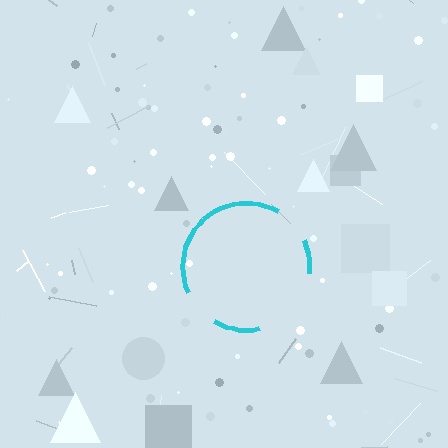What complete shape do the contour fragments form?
The contour fragments form a circle.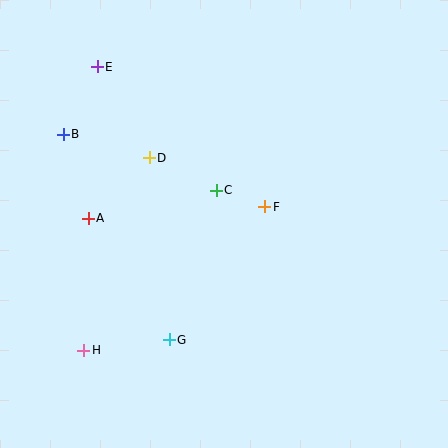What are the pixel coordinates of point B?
Point B is at (63, 134).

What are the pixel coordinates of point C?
Point C is at (216, 190).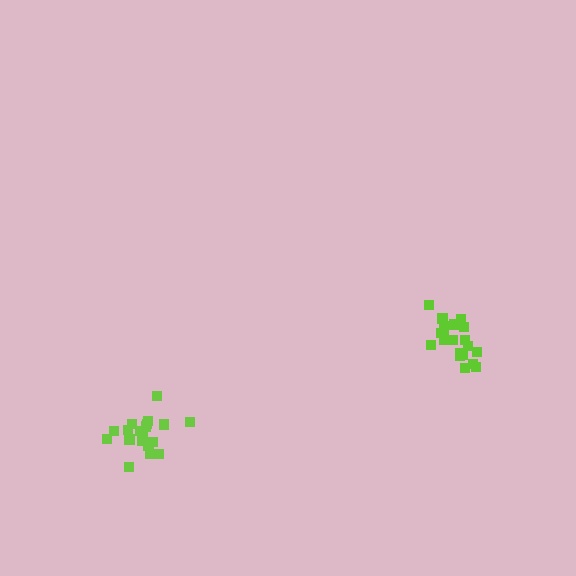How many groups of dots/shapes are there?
There are 2 groups.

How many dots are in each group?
Group 1: 20 dots, Group 2: 19 dots (39 total).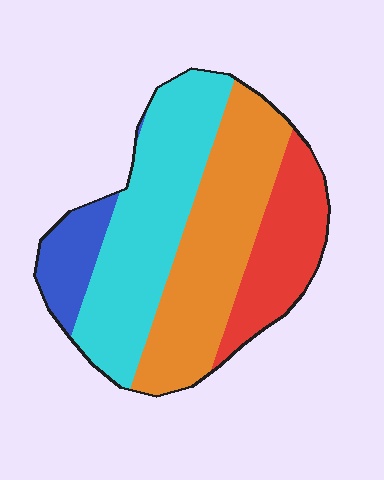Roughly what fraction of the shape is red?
Red covers about 20% of the shape.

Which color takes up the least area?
Blue, at roughly 10%.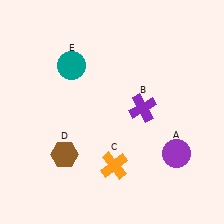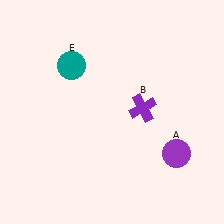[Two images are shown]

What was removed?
The orange cross (C), the brown hexagon (D) were removed in Image 2.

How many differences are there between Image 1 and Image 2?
There are 2 differences between the two images.